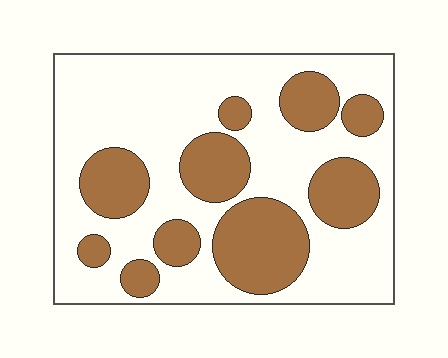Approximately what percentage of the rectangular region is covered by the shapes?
Approximately 35%.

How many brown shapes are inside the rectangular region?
10.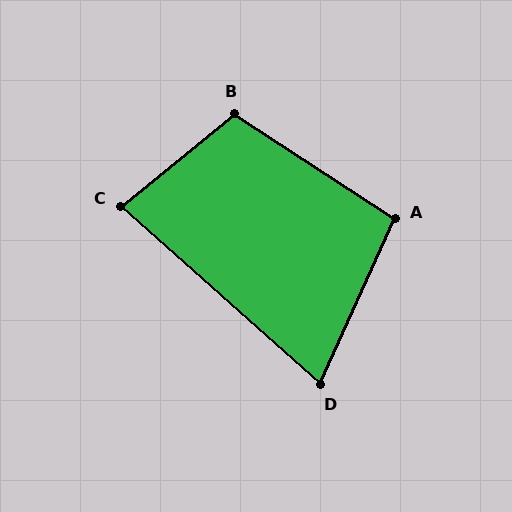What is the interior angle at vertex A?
Approximately 99 degrees (obtuse).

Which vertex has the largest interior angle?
B, at approximately 108 degrees.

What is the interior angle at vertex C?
Approximately 81 degrees (acute).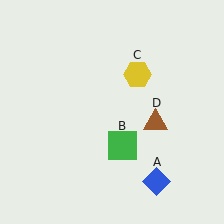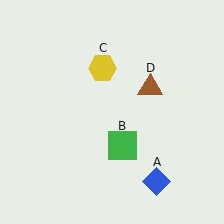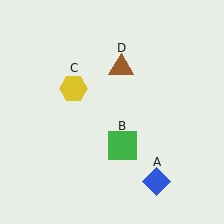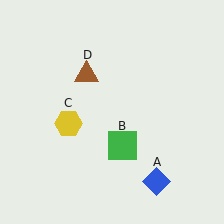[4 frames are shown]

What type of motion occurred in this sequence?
The yellow hexagon (object C), brown triangle (object D) rotated counterclockwise around the center of the scene.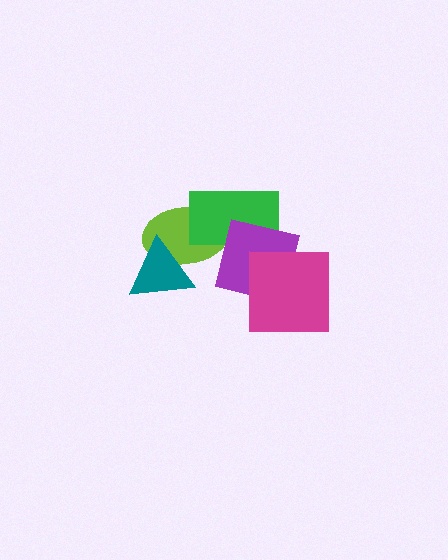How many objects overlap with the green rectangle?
2 objects overlap with the green rectangle.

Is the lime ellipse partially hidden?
Yes, it is partially covered by another shape.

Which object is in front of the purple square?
The magenta square is in front of the purple square.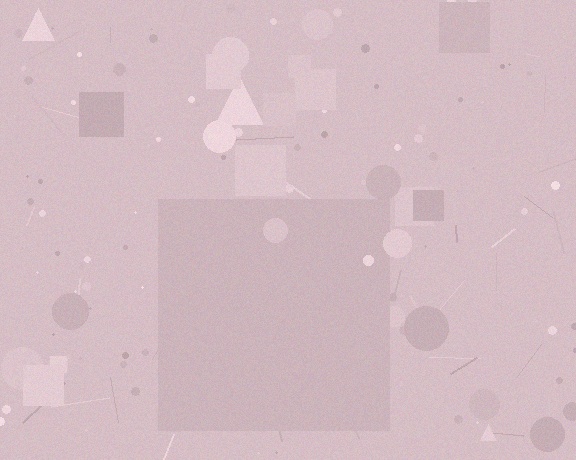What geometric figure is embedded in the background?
A square is embedded in the background.